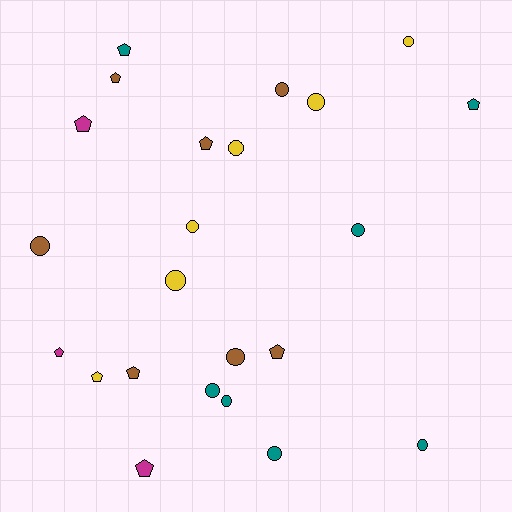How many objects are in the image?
There are 23 objects.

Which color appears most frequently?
Teal, with 7 objects.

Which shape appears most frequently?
Circle, with 13 objects.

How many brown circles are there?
There are 3 brown circles.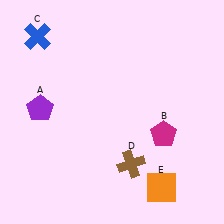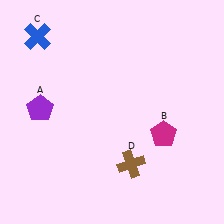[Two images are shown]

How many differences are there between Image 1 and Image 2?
There is 1 difference between the two images.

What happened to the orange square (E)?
The orange square (E) was removed in Image 2. It was in the bottom-right area of Image 1.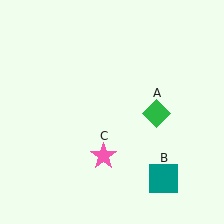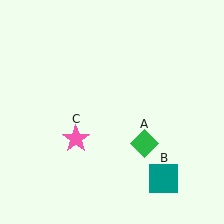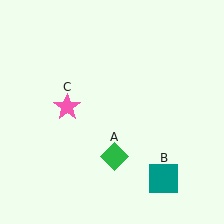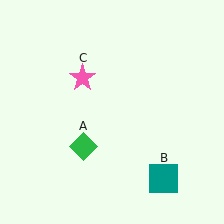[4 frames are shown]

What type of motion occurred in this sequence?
The green diamond (object A), pink star (object C) rotated clockwise around the center of the scene.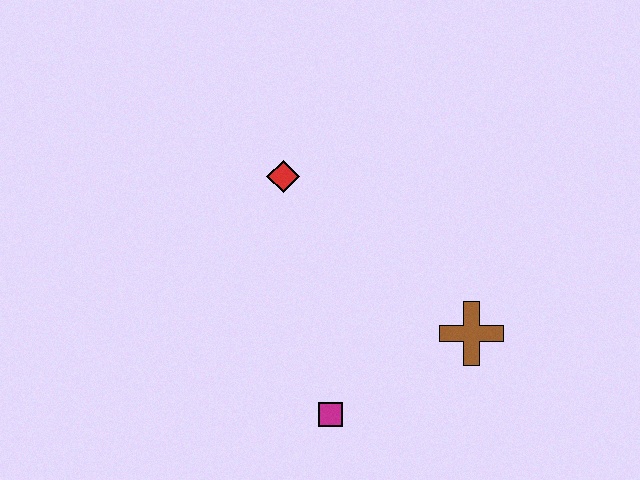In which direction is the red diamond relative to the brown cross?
The red diamond is to the left of the brown cross.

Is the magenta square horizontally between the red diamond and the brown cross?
Yes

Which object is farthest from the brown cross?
The red diamond is farthest from the brown cross.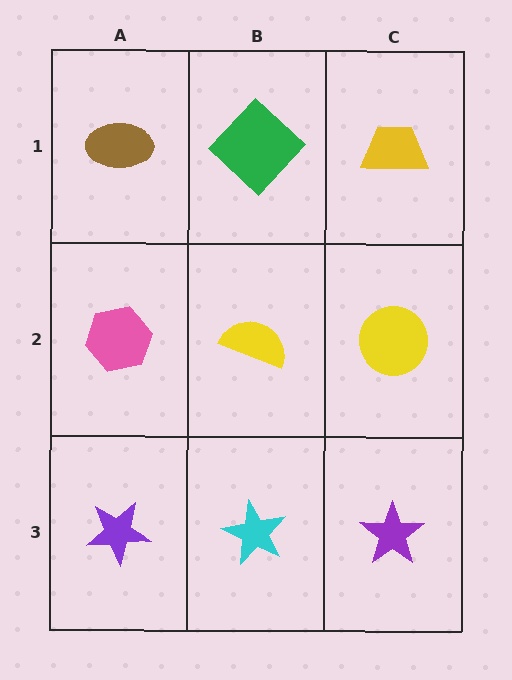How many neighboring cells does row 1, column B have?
3.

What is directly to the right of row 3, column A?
A cyan star.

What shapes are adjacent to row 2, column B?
A green diamond (row 1, column B), a cyan star (row 3, column B), a pink hexagon (row 2, column A), a yellow circle (row 2, column C).